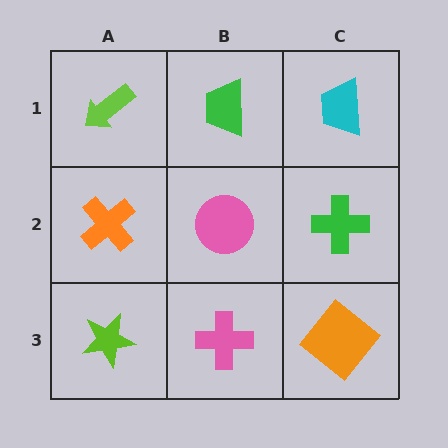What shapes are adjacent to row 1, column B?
A pink circle (row 2, column B), a lime arrow (row 1, column A), a cyan trapezoid (row 1, column C).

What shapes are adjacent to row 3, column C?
A green cross (row 2, column C), a pink cross (row 3, column B).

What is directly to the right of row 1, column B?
A cyan trapezoid.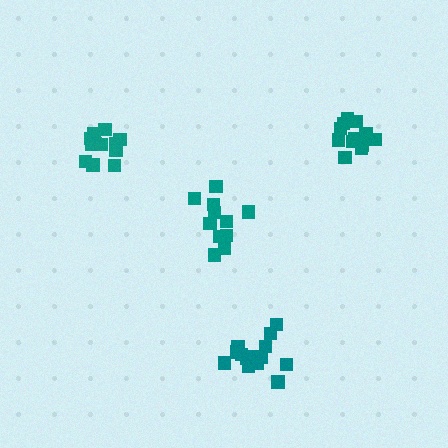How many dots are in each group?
Group 1: 14 dots, Group 2: 12 dots, Group 3: 11 dots, Group 4: 13 dots (50 total).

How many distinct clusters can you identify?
There are 4 distinct clusters.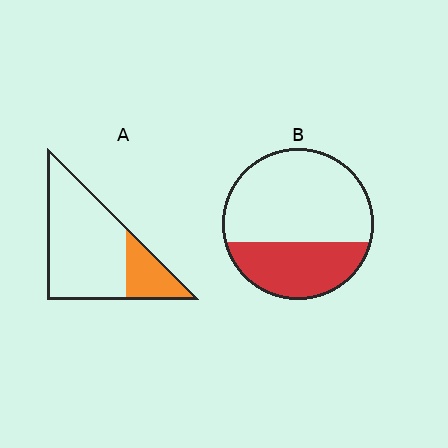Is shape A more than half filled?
No.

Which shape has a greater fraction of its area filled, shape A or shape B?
Shape B.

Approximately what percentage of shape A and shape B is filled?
A is approximately 25% and B is approximately 35%.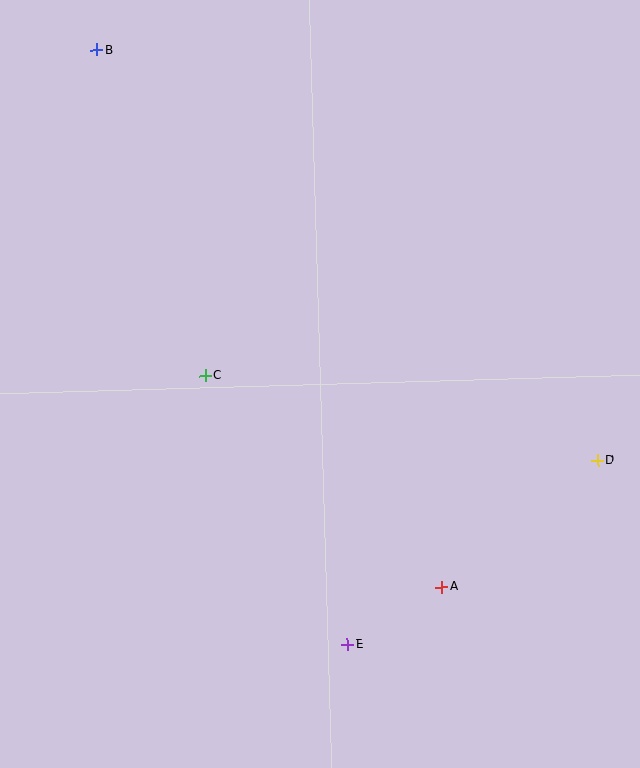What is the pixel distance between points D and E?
The distance between D and E is 311 pixels.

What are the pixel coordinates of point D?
Point D is at (597, 460).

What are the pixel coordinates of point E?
Point E is at (347, 645).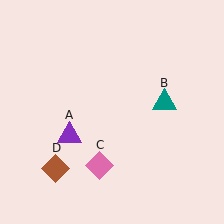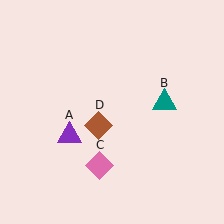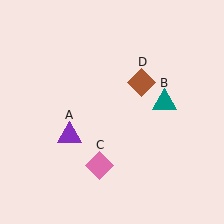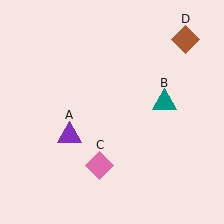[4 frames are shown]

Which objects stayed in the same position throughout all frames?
Purple triangle (object A) and teal triangle (object B) and pink diamond (object C) remained stationary.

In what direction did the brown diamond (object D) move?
The brown diamond (object D) moved up and to the right.